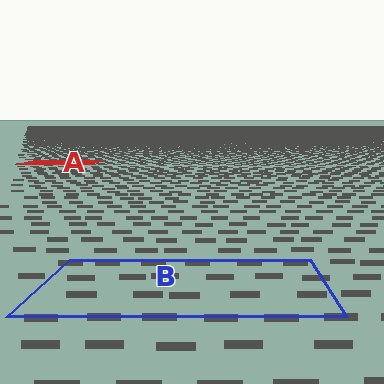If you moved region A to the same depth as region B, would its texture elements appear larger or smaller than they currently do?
They would appear larger. At a closer depth, the same texture elements are projected at a bigger on-screen size.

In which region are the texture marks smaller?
The texture marks are smaller in region A, because it is farther away.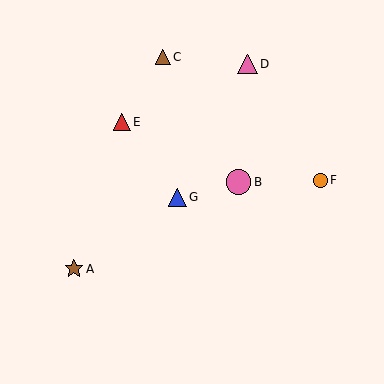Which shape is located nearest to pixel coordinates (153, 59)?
The brown triangle (labeled C) at (163, 57) is nearest to that location.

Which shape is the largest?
The pink circle (labeled B) is the largest.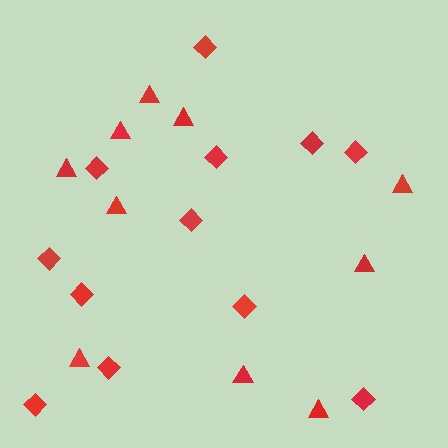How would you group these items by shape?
There are 2 groups: one group of triangles (10) and one group of diamonds (12).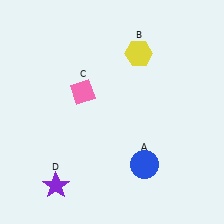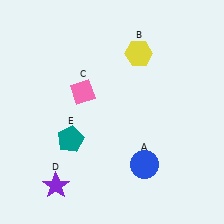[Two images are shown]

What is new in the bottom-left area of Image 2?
A teal pentagon (E) was added in the bottom-left area of Image 2.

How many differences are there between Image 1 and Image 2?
There is 1 difference between the two images.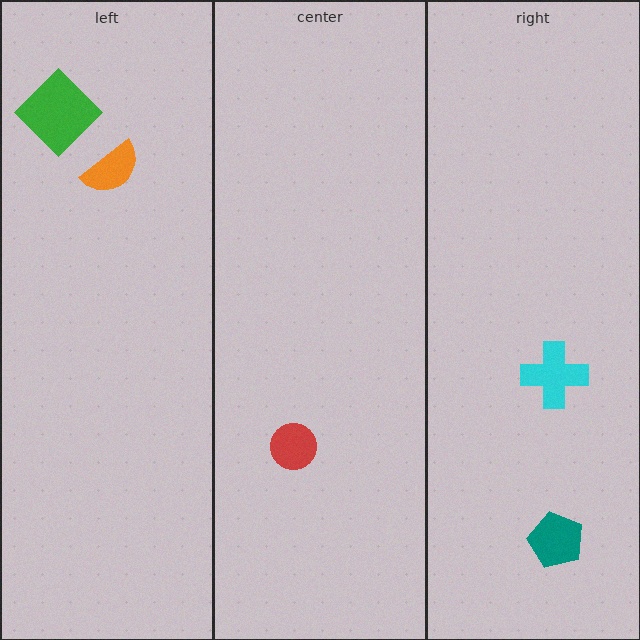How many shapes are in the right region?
2.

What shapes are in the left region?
The orange semicircle, the green diamond.